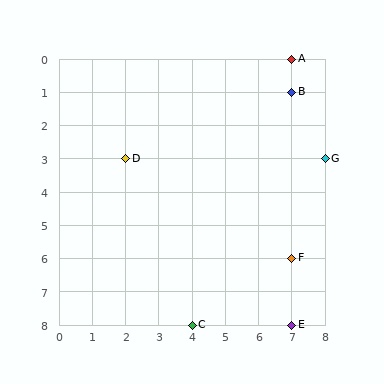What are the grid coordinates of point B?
Point B is at grid coordinates (7, 1).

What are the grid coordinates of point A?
Point A is at grid coordinates (7, 0).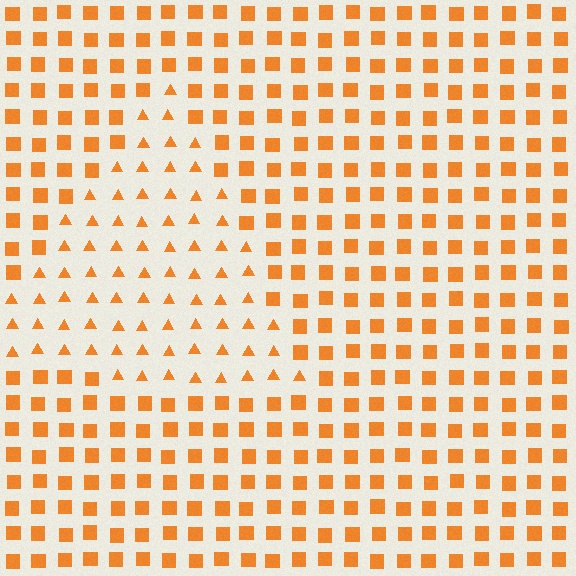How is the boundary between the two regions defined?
The boundary is defined by a change in element shape: triangles inside vs. squares outside. All elements share the same color and spacing.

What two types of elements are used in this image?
The image uses triangles inside the triangle region and squares outside it.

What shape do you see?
I see a triangle.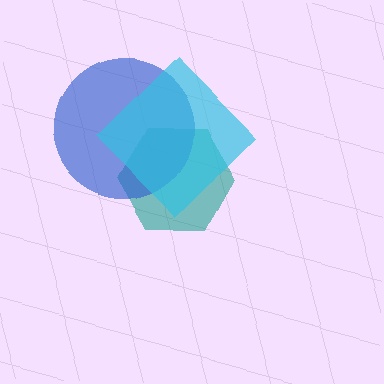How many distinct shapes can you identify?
There are 3 distinct shapes: a teal hexagon, a blue circle, a cyan diamond.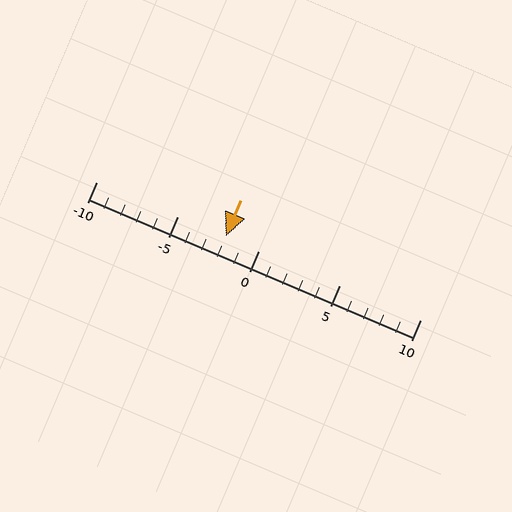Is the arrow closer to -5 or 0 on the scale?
The arrow is closer to 0.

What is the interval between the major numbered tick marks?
The major tick marks are spaced 5 units apart.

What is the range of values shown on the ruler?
The ruler shows values from -10 to 10.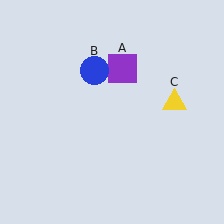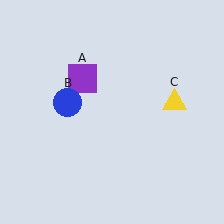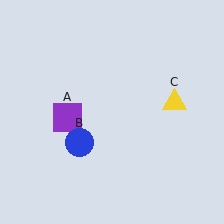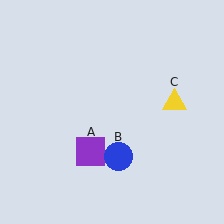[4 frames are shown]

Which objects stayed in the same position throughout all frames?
Yellow triangle (object C) remained stationary.